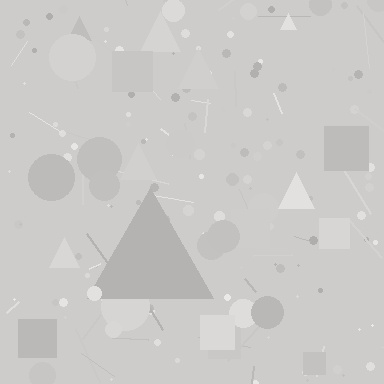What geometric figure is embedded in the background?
A triangle is embedded in the background.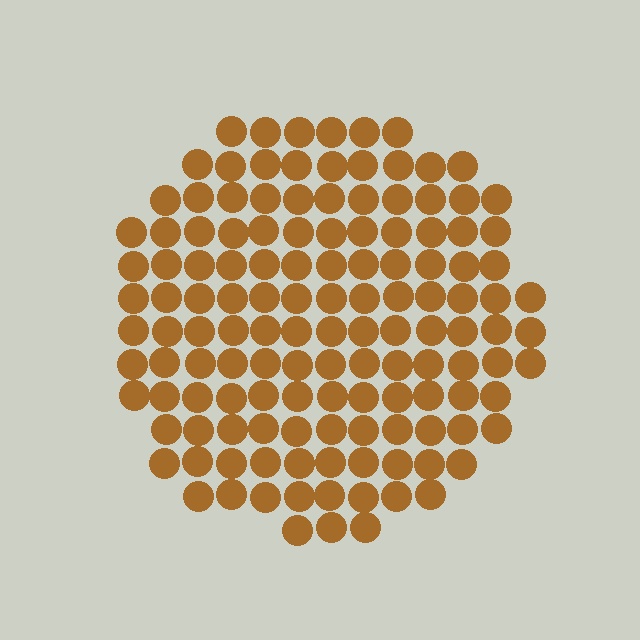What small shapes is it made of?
It is made of small circles.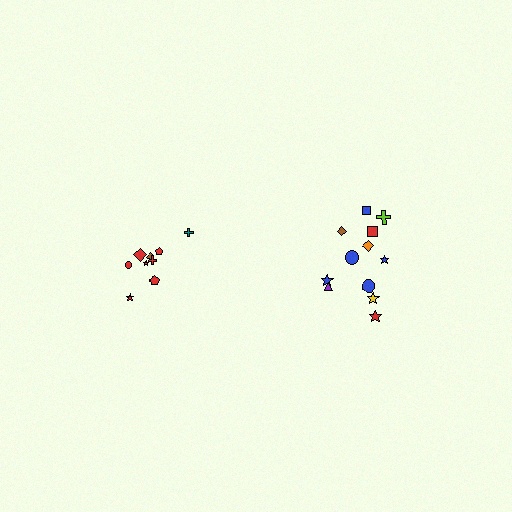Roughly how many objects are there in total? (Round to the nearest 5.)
Roughly 20 objects in total.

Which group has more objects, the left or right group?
The right group.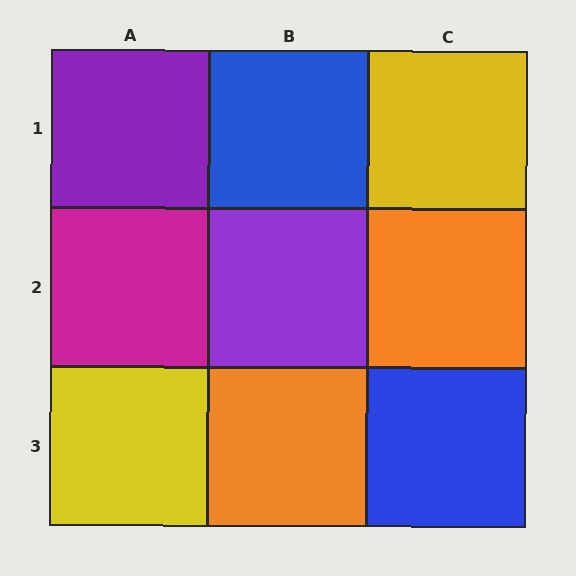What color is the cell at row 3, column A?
Yellow.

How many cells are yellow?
2 cells are yellow.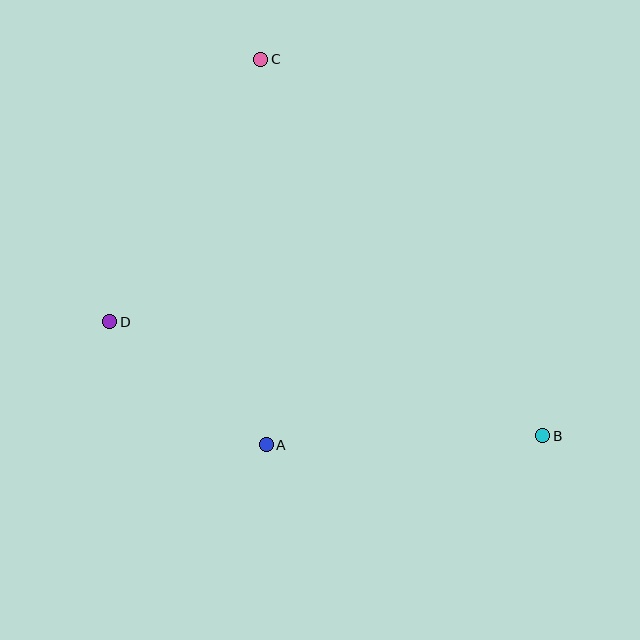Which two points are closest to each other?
Points A and D are closest to each other.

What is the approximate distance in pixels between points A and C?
The distance between A and C is approximately 386 pixels.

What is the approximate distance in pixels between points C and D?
The distance between C and D is approximately 303 pixels.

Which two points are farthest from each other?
Points B and C are farthest from each other.